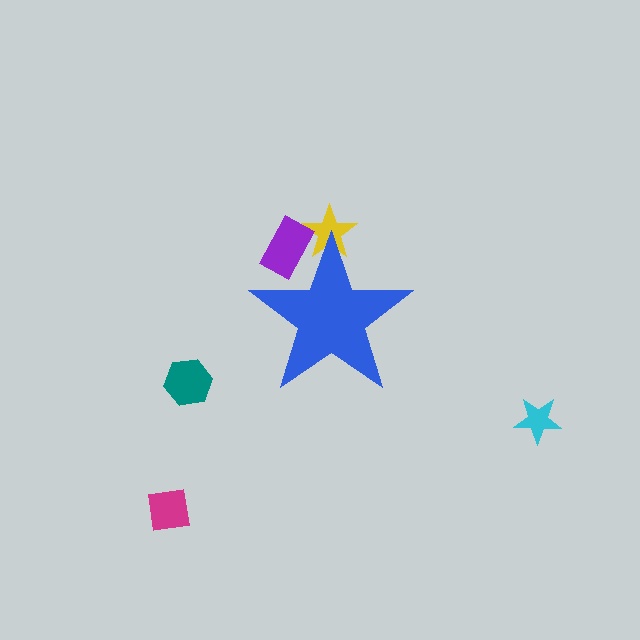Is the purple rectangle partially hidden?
Yes, the purple rectangle is partially hidden behind the blue star.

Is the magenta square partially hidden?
No, the magenta square is fully visible.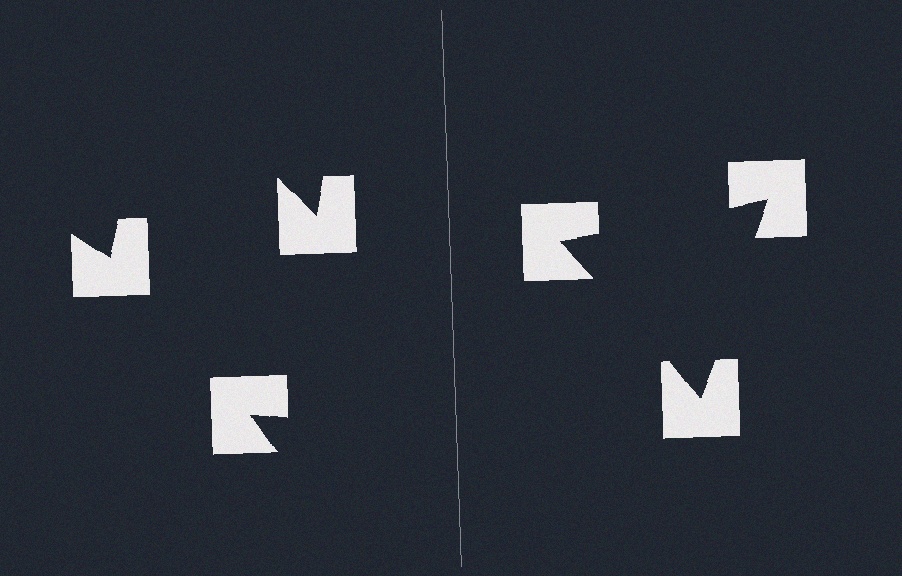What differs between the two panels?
The notched squares are positioned identically on both sides; only the wedge orientations differ. On the right they align to a triangle; on the left they are misaligned.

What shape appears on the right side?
An illusory triangle.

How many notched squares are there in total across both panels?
6 — 3 on each side.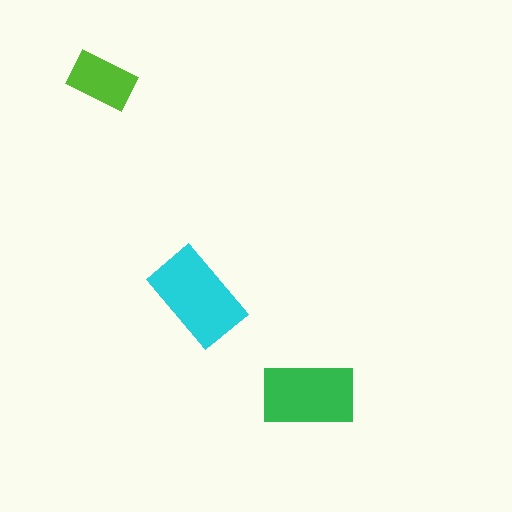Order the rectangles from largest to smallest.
the cyan one, the green one, the lime one.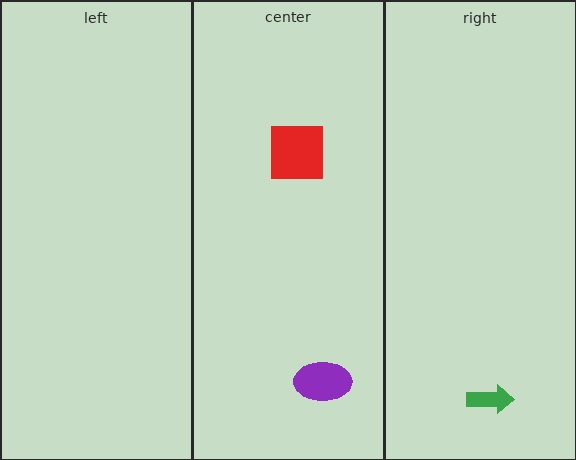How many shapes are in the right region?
1.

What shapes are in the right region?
The green arrow.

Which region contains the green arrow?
The right region.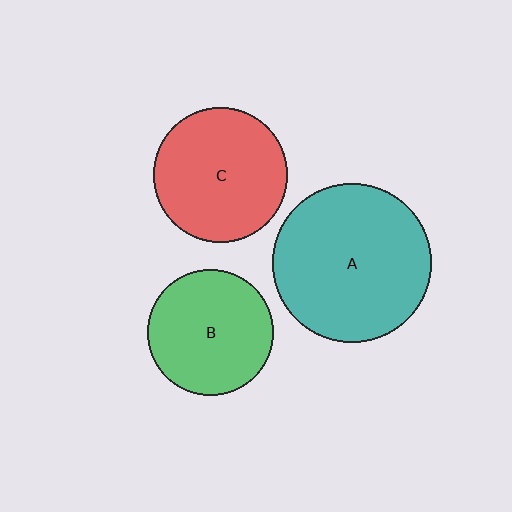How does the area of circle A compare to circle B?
Approximately 1.6 times.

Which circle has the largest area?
Circle A (teal).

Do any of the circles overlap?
No, none of the circles overlap.